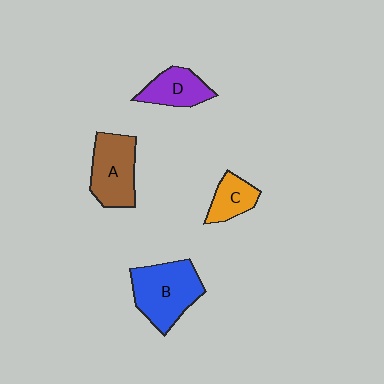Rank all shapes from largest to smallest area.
From largest to smallest: B (blue), A (brown), D (purple), C (orange).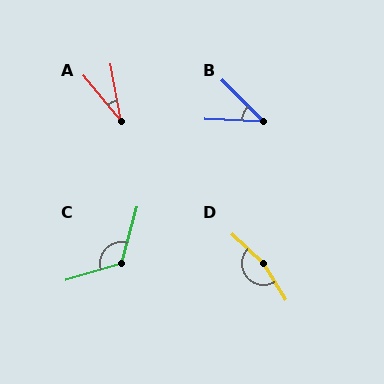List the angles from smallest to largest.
A (30°), B (43°), C (122°), D (165°).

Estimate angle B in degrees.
Approximately 43 degrees.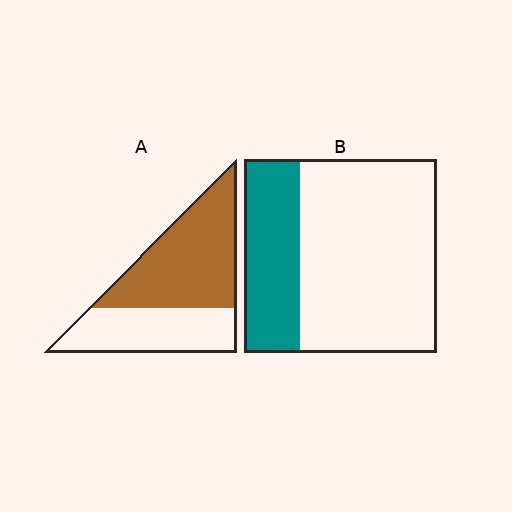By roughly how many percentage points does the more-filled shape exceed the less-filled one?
By roughly 30 percentage points (A over B).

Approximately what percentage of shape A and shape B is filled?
A is approximately 60% and B is approximately 30%.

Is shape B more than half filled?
No.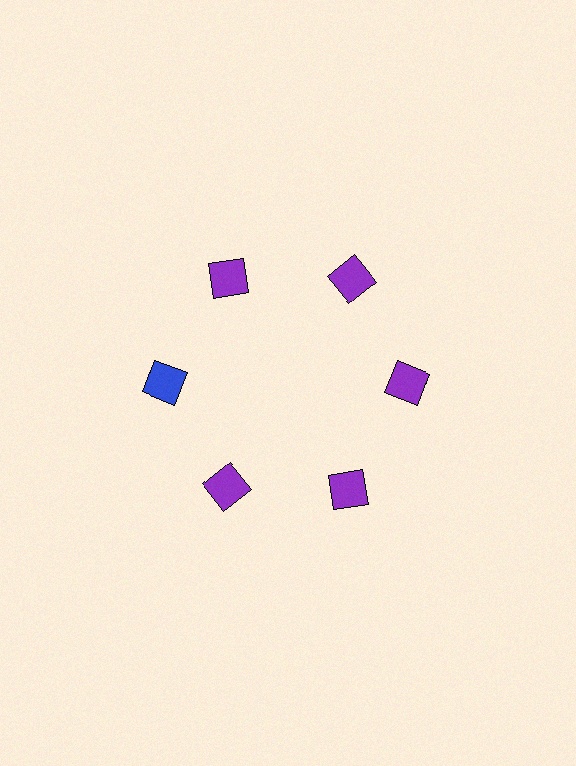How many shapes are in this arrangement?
There are 6 shapes arranged in a ring pattern.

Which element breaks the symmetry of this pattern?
The blue diamond at roughly the 9 o'clock position breaks the symmetry. All other shapes are purple diamonds.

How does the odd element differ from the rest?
It has a different color: blue instead of purple.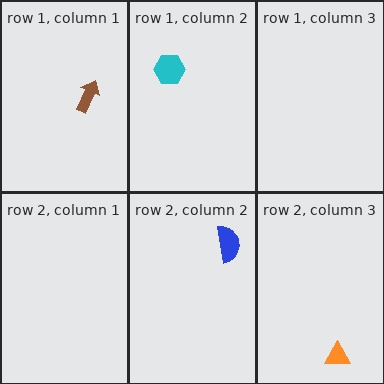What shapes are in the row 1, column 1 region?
The brown arrow.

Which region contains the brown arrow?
The row 1, column 1 region.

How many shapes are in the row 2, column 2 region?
1.